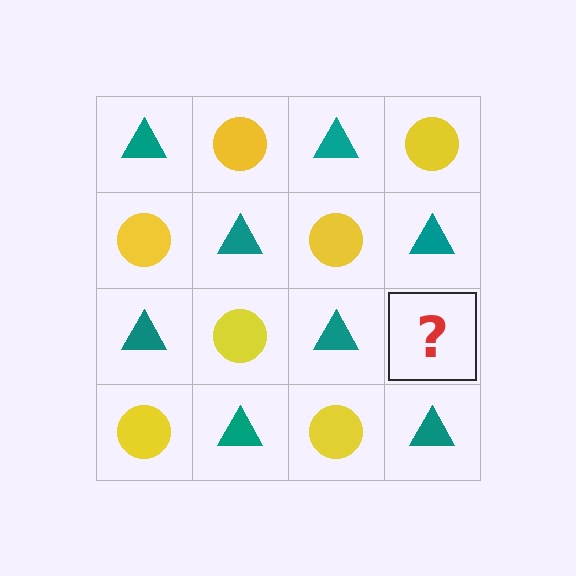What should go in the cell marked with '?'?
The missing cell should contain a yellow circle.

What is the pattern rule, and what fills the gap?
The rule is that it alternates teal triangle and yellow circle in a checkerboard pattern. The gap should be filled with a yellow circle.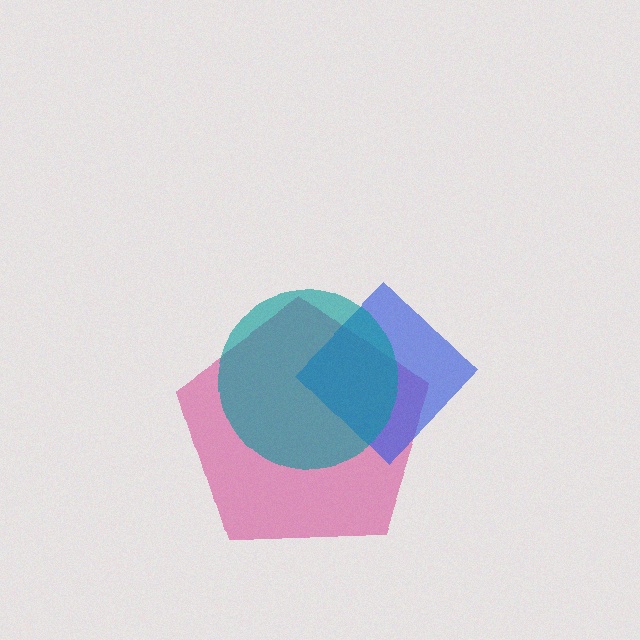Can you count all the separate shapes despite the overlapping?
Yes, there are 3 separate shapes.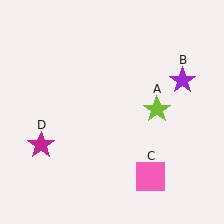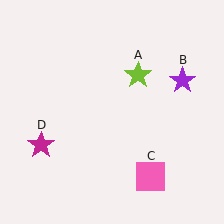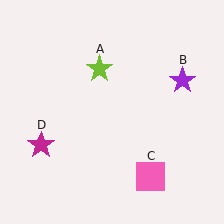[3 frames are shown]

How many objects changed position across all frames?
1 object changed position: lime star (object A).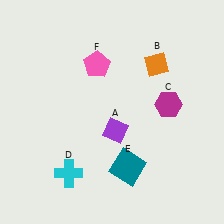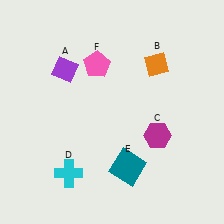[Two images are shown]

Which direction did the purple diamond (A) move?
The purple diamond (A) moved up.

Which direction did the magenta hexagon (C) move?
The magenta hexagon (C) moved down.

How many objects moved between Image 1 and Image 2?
2 objects moved between the two images.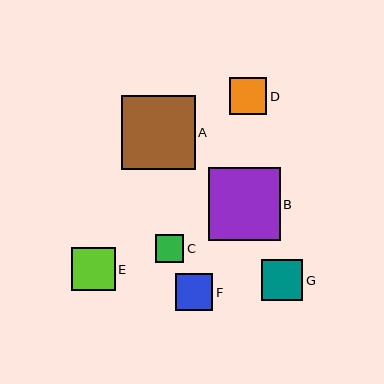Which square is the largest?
Square A is the largest with a size of approximately 74 pixels.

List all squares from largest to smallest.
From largest to smallest: A, B, E, G, F, D, C.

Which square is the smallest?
Square C is the smallest with a size of approximately 28 pixels.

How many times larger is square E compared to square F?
Square E is approximately 1.2 times the size of square F.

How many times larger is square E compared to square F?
Square E is approximately 1.2 times the size of square F.